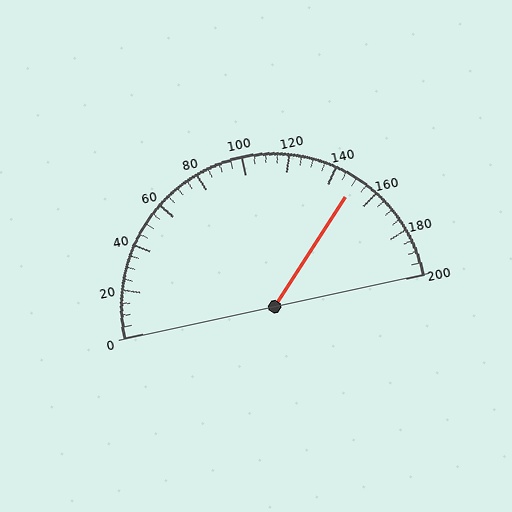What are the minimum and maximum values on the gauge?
The gauge ranges from 0 to 200.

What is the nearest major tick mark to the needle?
The nearest major tick mark is 160.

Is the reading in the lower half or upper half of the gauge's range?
The reading is in the upper half of the range (0 to 200).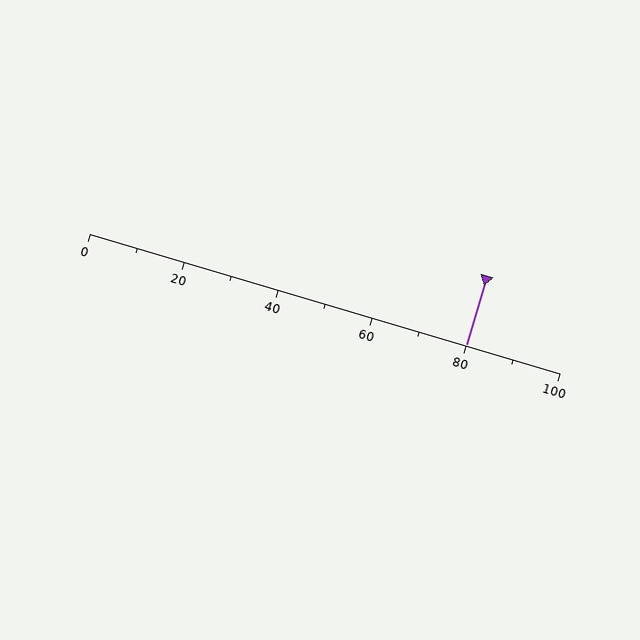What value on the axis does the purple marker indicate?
The marker indicates approximately 80.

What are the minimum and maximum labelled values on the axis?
The axis runs from 0 to 100.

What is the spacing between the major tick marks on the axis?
The major ticks are spaced 20 apart.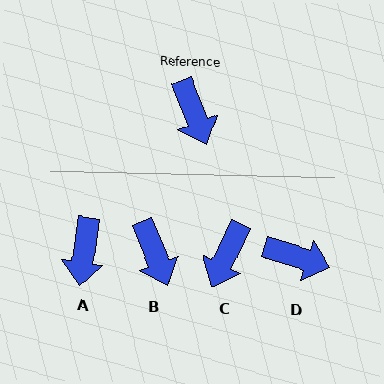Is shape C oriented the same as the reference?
No, it is off by about 46 degrees.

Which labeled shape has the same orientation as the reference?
B.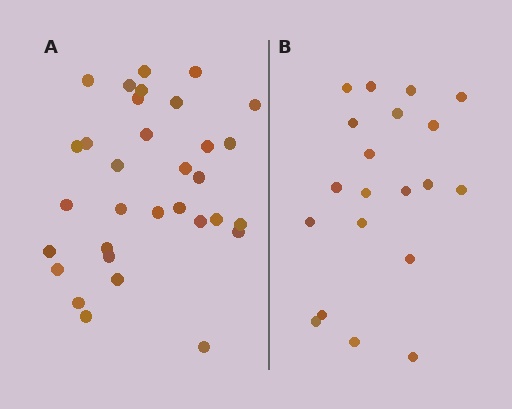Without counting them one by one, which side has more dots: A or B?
Region A (the left region) has more dots.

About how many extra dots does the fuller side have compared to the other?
Region A has roughly 12 or so more dots than region B.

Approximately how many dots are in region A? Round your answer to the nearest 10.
About 30 dots. (The exact count is 32, which rounds to 30.)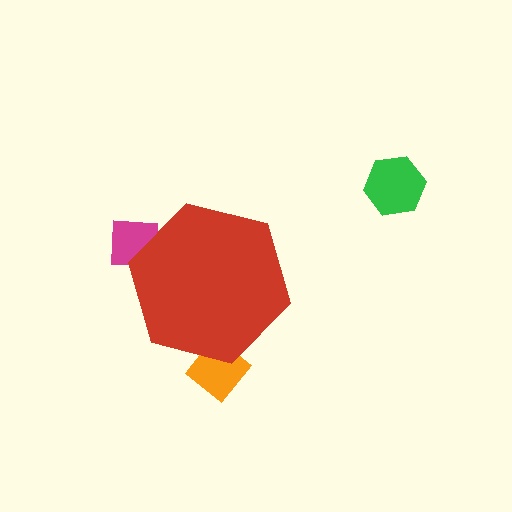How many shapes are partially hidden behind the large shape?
2 shapes are partially hidden.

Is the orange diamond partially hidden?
Yes, the orange diamond is partially hidden behind the red hexagon.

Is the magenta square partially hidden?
Yes, the magenta square is partially hidden behind the red hexagon.